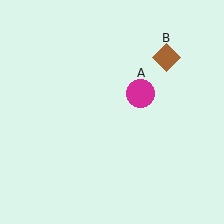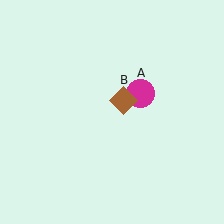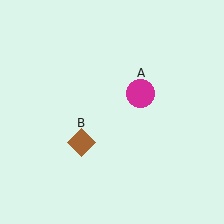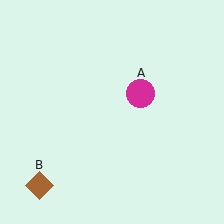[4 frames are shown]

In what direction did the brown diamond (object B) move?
The brown diamond (object B) moved down and to the left.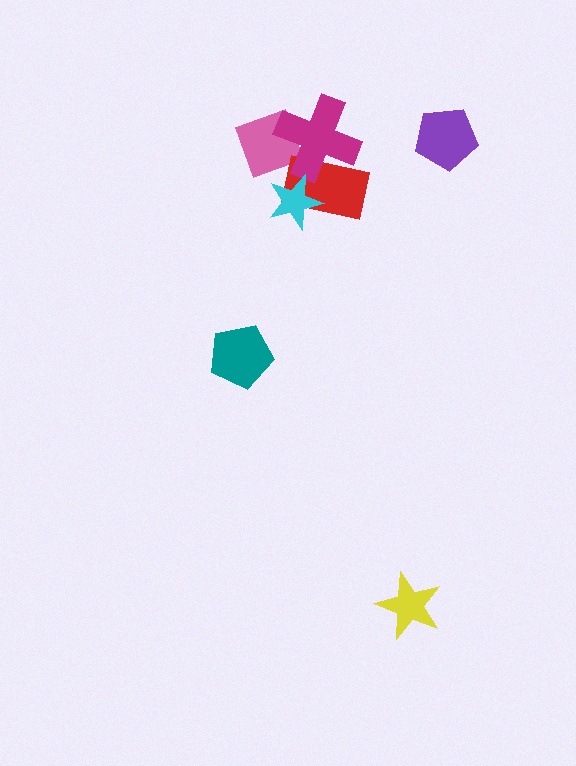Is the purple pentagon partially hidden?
No, no other shape covers it.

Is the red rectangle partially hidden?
Yes, it is partially covered by another shape.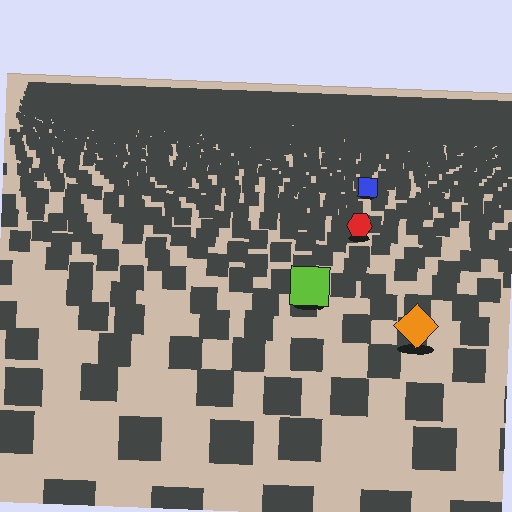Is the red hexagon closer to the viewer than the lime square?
No. The lime square is closer — you can tell from the texture gradient: the ground texture is coarser near it.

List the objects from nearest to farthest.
From nearest to farthest: the orange diamond, the lime square, the red hexagon, the blue square.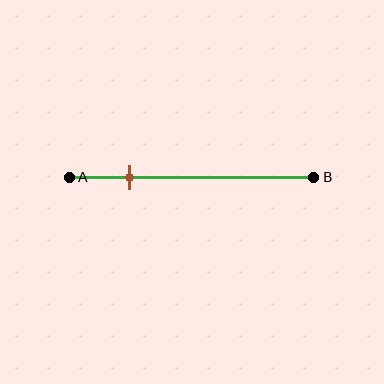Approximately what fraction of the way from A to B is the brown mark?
The brown mark is approximately 25% of the way from A to B.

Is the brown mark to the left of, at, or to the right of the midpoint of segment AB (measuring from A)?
The brown mark is to the left of the midpoint of segment AB.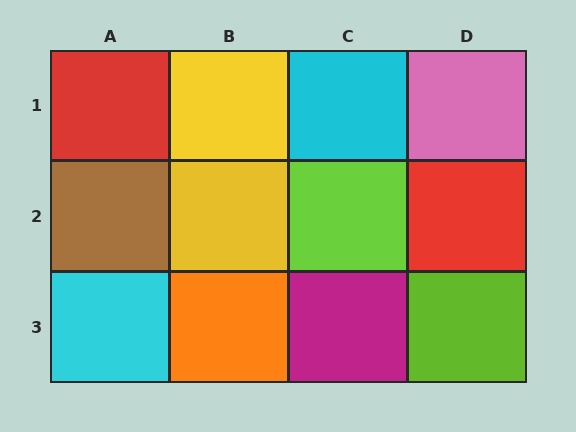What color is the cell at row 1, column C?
Cyan.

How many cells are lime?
2 cells are lime.